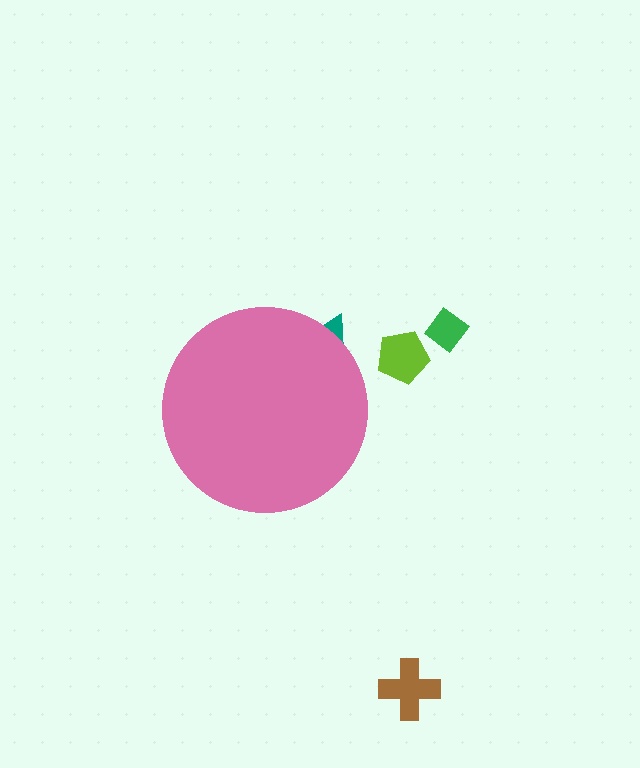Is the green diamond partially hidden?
No, the green diamond is fully visible.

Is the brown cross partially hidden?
No, the brown cross is fully visible.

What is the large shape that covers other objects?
A pink circle.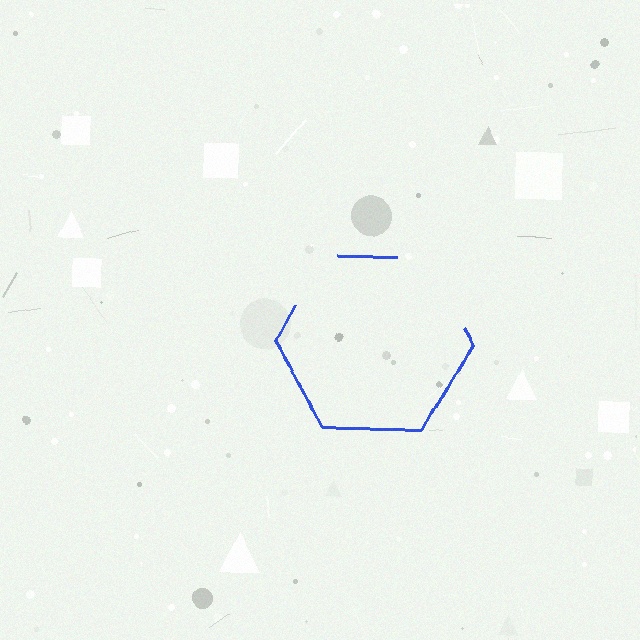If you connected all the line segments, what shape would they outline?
They would outline a hexagon.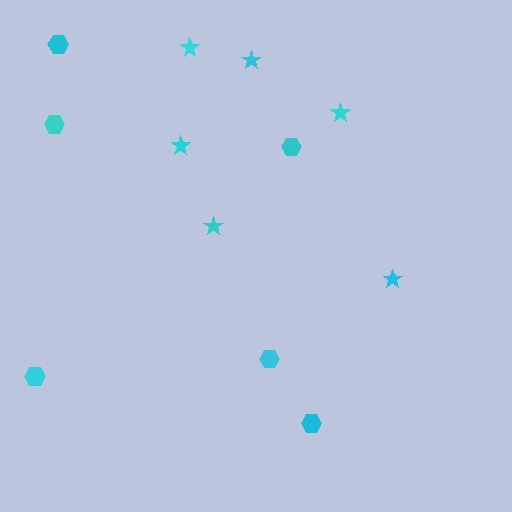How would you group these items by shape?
There are 2 groups: one group of hexagons (6) and one group of stars (6).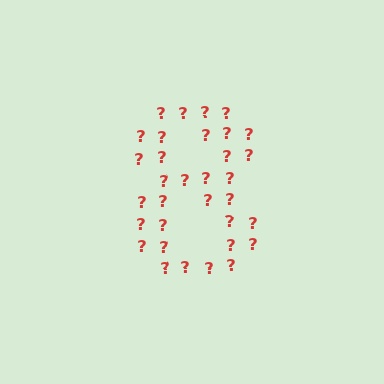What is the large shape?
The large shape is the digit 8.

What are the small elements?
The small elements are question marks.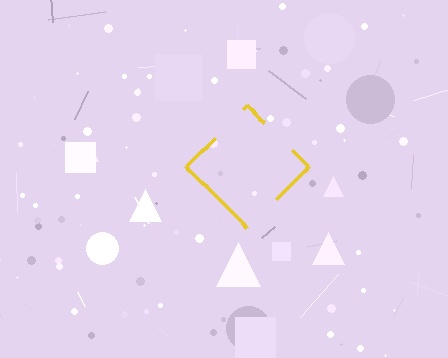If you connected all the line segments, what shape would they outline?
They would outline a diamond.